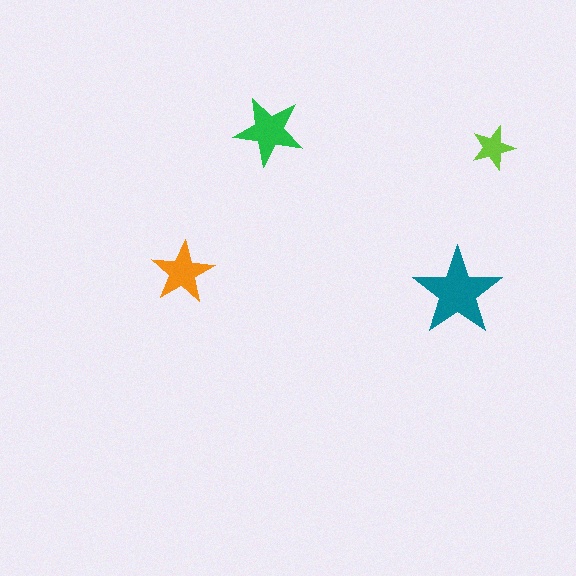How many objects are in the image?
There are 4 objects in the image.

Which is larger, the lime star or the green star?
The green one.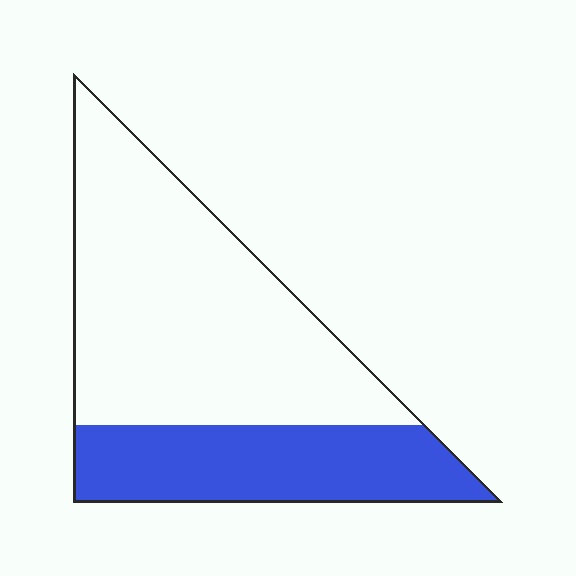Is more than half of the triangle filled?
No.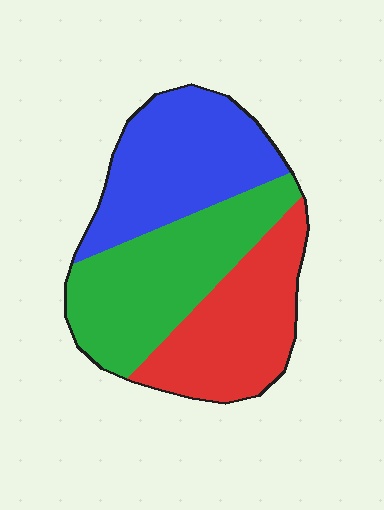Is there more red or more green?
Green.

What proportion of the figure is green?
Green covers 36% of the figure.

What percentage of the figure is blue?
Blue covers 34% of the figure.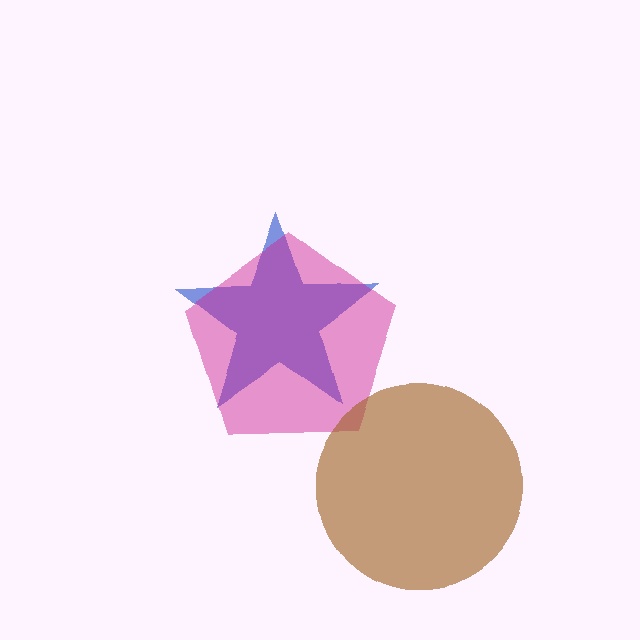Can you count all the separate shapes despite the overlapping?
Yes, there are 3 separate shapes.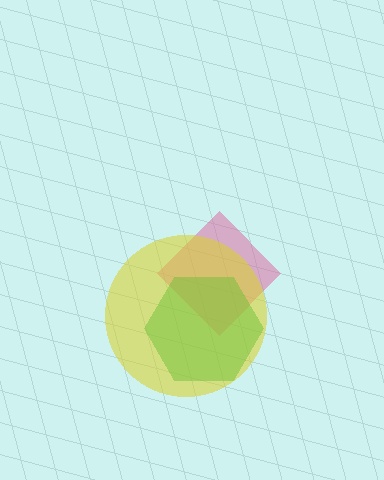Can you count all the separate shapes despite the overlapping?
Yes, there are 3 separate shapes.